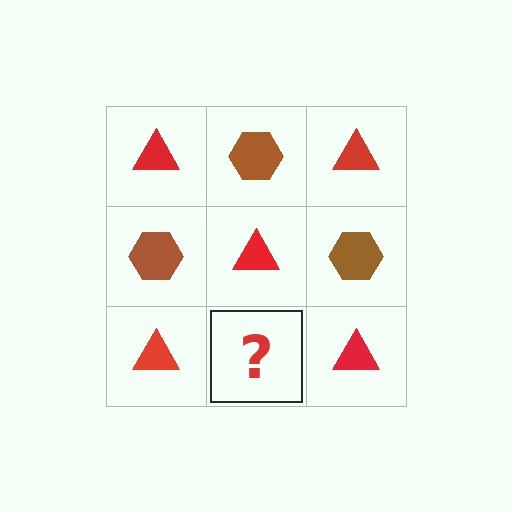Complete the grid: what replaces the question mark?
The question mark should be replaced with a brown hexagon.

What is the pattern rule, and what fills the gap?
The rule is that it alternates red triangle and brown hexagon in a checkerboard pattern. The gap should be filled with a brown hexagon.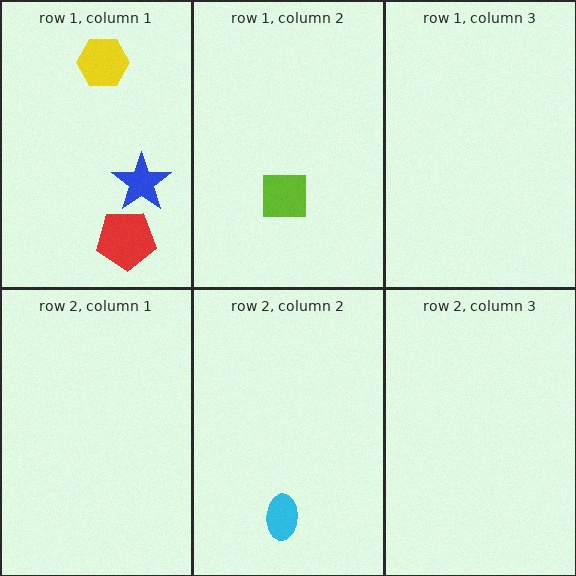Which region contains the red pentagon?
The row 1, column 1 region.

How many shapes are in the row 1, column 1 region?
3.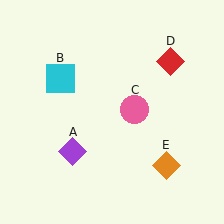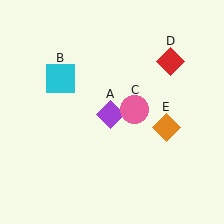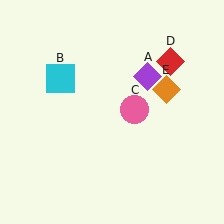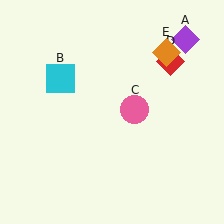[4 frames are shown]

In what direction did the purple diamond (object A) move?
The purple diamond (object A) moved up and to the right.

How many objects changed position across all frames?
2 objects changed position: purple diamond (object A), orange diamond (object E).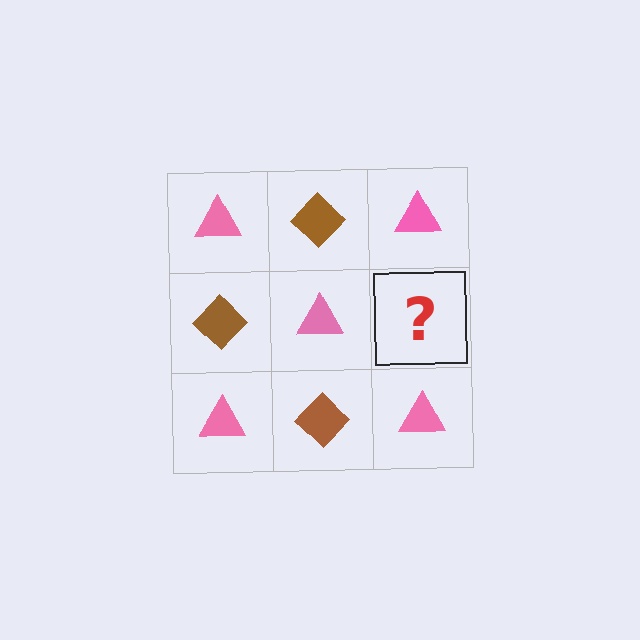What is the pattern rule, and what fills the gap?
The rule is that it alternates pink triangle and brown diamond in a checkerboard pattern. The gap should be filled with a brown diamond.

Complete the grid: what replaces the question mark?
The question mark should be replaced with a brown diamond.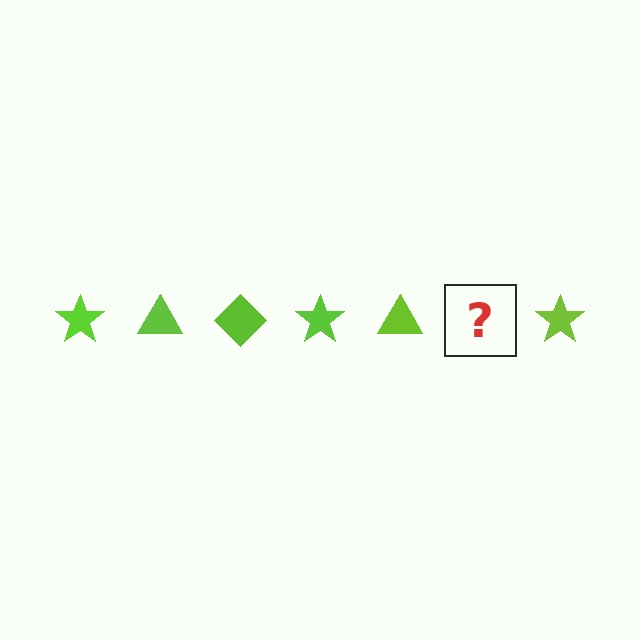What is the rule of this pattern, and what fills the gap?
The rule is that the pattern cycles through star, triangle, diamond shapes in lime. The gap should be filled with a lime diamond.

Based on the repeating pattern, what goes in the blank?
The blank should be a lime diamond.